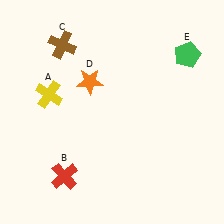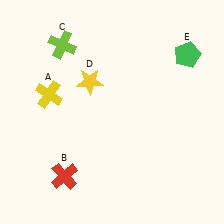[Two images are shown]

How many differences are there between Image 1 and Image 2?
There are 2 differences between the two images.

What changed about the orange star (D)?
In Image 1, D is orange. In Image 2, it changed to yellow.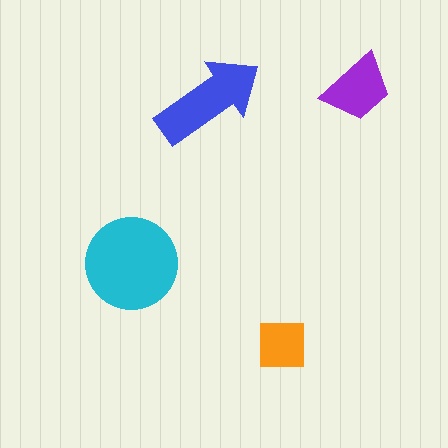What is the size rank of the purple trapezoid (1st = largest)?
3rd.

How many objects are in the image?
There are 4 objects in the image.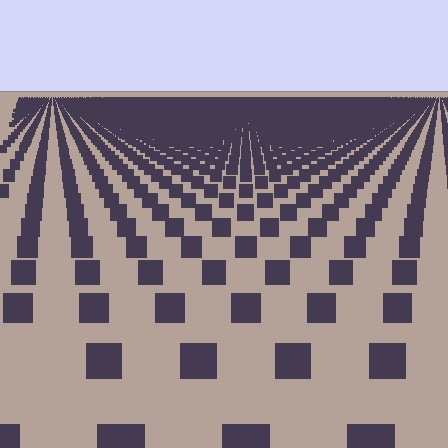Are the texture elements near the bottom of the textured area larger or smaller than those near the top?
Larger. Near the bottom, elements are closer to the viewer and appear at a bigger on-screen size.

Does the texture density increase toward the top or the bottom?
Density increases toward the top.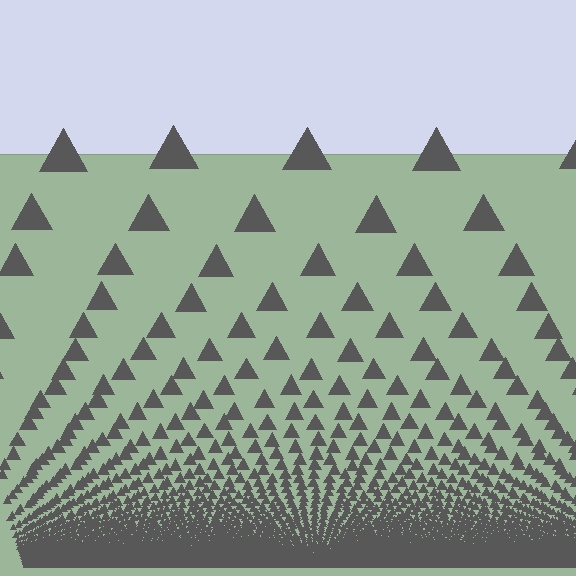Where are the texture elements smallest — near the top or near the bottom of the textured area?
Near the bottom.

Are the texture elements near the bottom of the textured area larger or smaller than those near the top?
Smaller. The gradient is inverted — elements near the bottom are smaller and denser.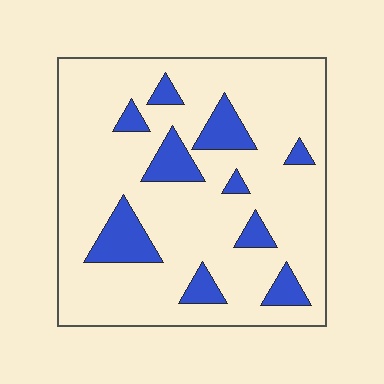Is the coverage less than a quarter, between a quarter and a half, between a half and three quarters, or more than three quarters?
Less than a quarter.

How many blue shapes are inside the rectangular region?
10.